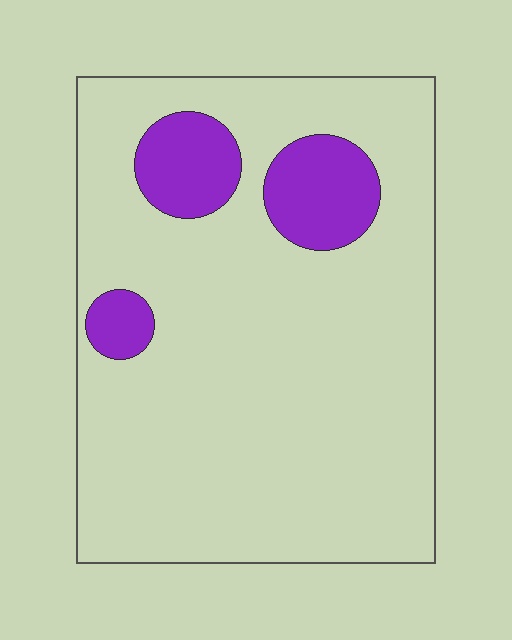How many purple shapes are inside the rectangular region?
3.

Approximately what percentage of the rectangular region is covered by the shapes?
Approximately 15%.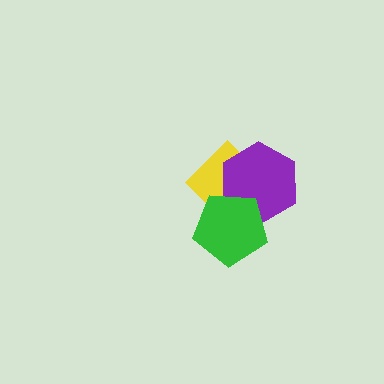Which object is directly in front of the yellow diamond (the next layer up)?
The purple hexagon is directly in front of the yellow diamond.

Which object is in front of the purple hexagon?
The green pentagon is in front of the purple hexagon.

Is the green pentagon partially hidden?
No, no other shape covers it.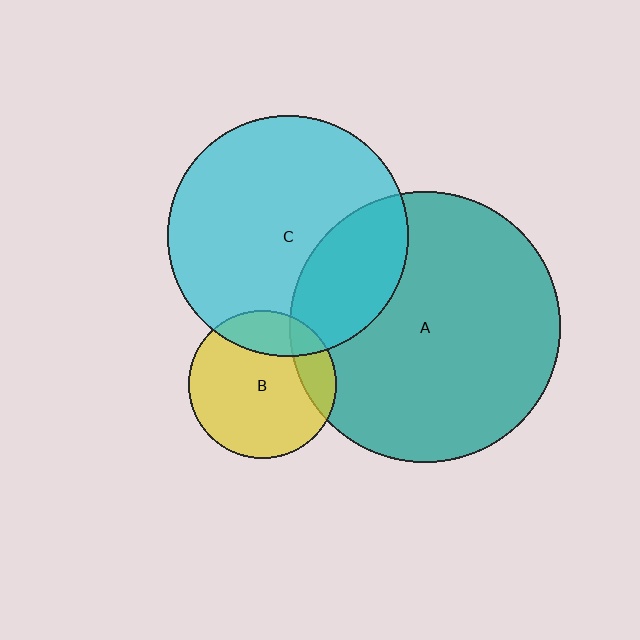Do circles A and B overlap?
Yes.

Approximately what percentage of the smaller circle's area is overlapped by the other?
Approximately 15%.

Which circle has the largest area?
Circle A (teal).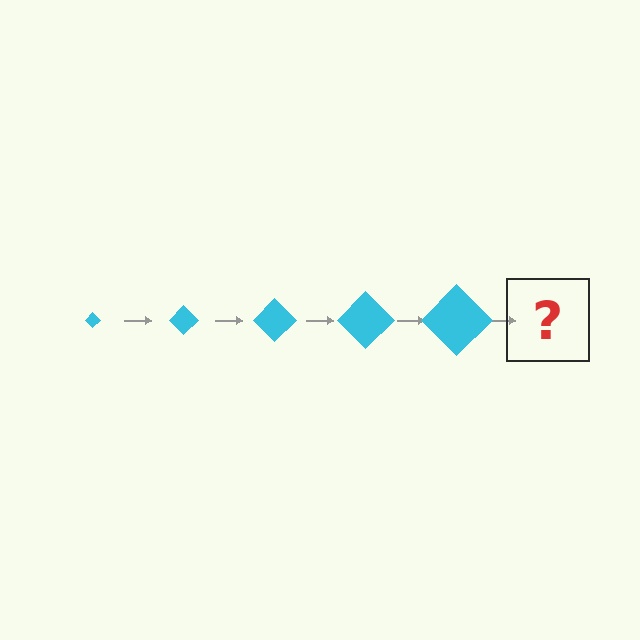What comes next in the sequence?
The next element should be a cyan diamond, larger than the previous one.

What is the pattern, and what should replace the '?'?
The pattern is that the diamond gets progressively larger each step. The '?' should be a cyan diamond, larger than the previous one.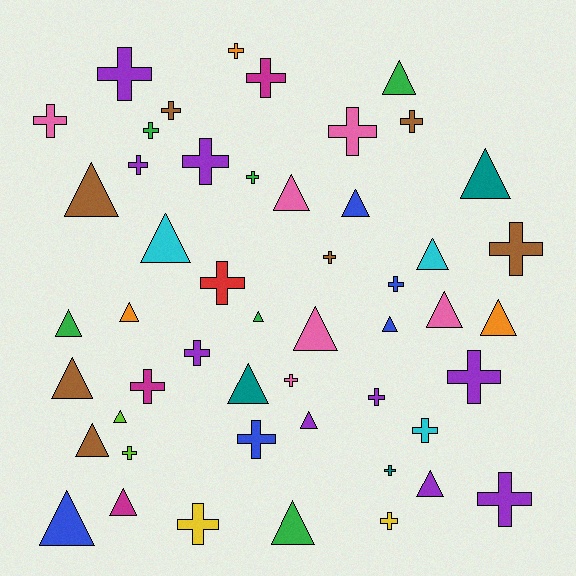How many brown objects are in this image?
There are 7 brown objects.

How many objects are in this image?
There are 50 objects.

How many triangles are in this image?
There are 23 triangles.